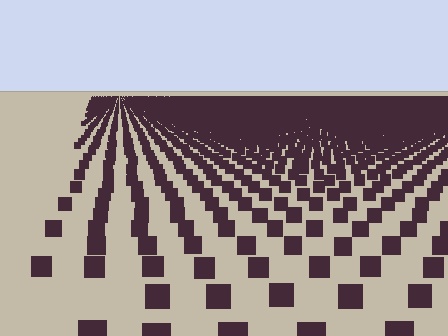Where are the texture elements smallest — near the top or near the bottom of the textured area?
Near the top.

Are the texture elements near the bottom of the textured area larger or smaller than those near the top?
Larger. Near the bottom, elements are closer to the viewer and appear at a bigger on-screen size.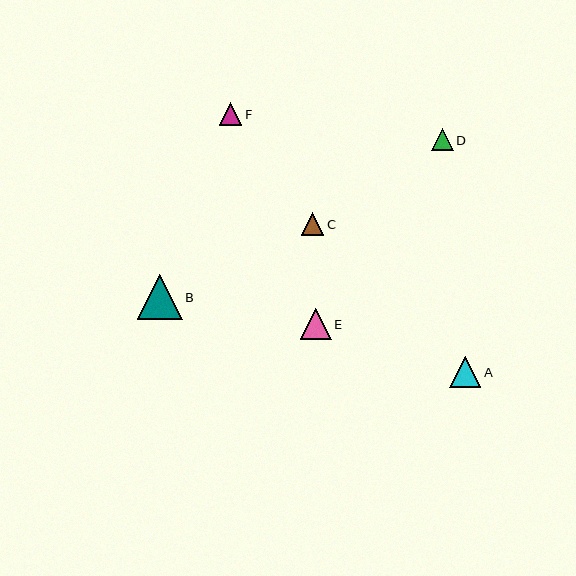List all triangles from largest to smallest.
From largest to smallest: B, A, E, F, C, D.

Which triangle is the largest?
Triangle B is the largest with a size of approximately 45 pixels.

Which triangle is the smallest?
Triangle D is the smallest with a size of approximately 22 pixels.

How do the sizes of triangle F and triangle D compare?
Triangle F and triangle D are approximately the same size.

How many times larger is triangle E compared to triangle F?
Triangle E is approximately 1.4 times the size of triangle F.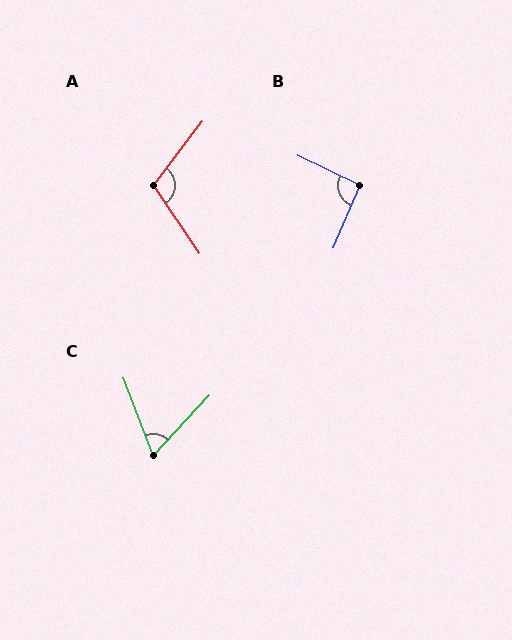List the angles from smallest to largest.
C (64°), B (92°), A (108°).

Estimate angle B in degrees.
Approximately 92 degrees.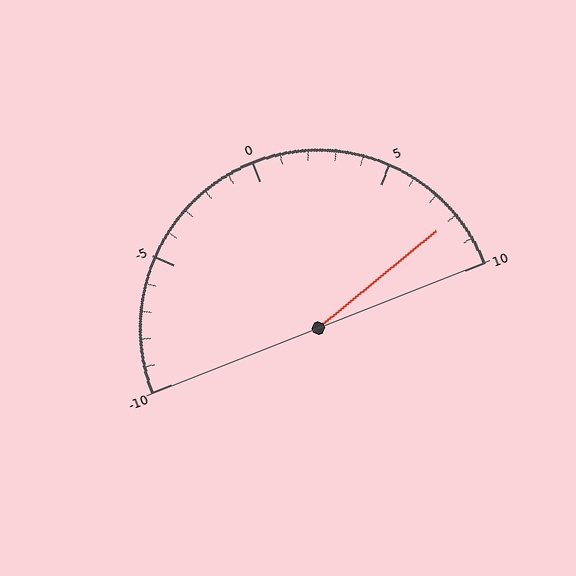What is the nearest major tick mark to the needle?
The nearest major tick mark is 10.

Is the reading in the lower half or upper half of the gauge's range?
The reading is in the upper half of the range (-10 to 10).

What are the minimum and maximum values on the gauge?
The gauge ranges from -10 to 10.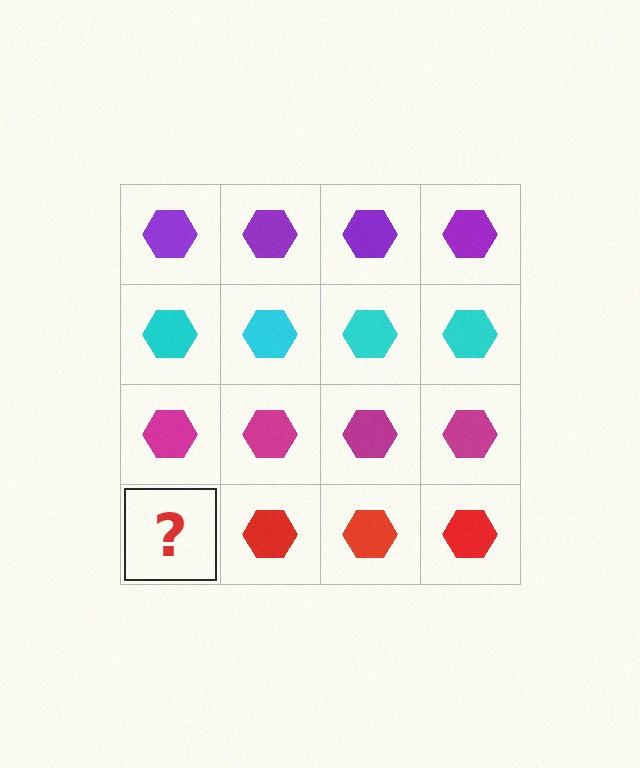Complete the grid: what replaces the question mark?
The question mark should be replaced with a red hexagon.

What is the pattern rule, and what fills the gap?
The rule is that each row has a consistent color. The gap should be filled with a red hexagon.